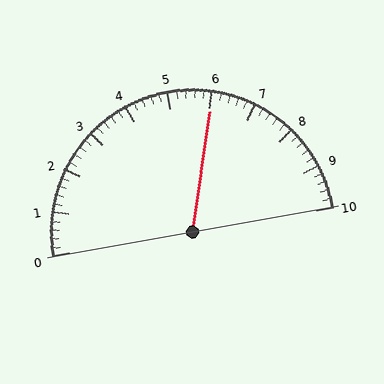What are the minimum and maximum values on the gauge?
The gauge ranges from 0 to 10.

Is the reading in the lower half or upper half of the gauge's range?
The reading is in the upper half of the range (0 to 10).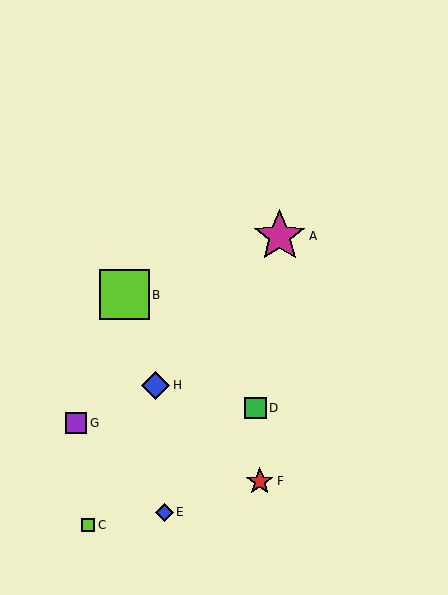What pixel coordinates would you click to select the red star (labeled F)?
Click at (260, 481) to select the red star F.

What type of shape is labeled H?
Shape H is a blue diamond.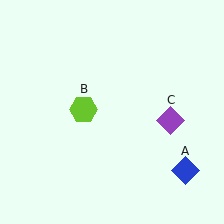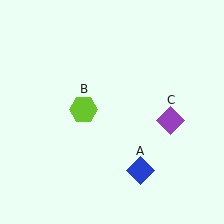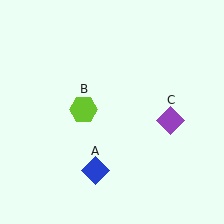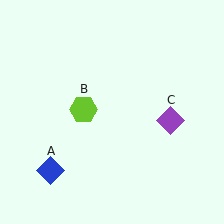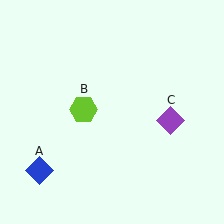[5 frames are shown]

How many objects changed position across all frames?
1 object changed position: blue diamond (object A).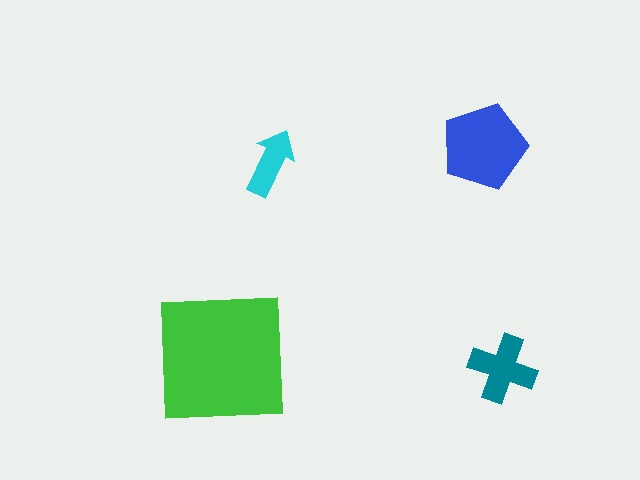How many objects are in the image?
There are 4 objects in the image.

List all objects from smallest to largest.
The cyan arrow, the teal cross, the blue pentagon, the green square.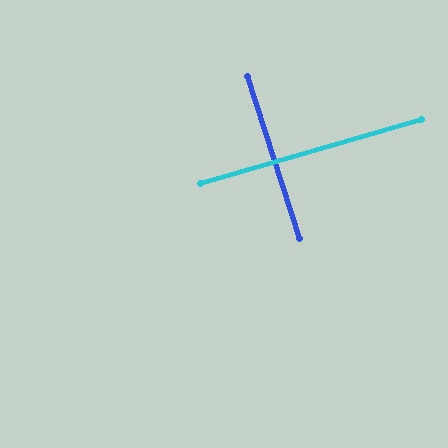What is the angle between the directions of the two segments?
Approximately 88 degrees.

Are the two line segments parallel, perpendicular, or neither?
Perpendicular — they meet at approximately 88°.